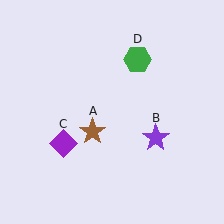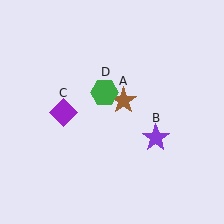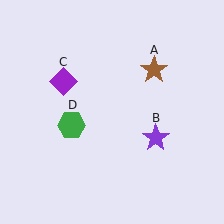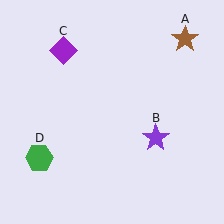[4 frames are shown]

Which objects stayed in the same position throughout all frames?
Purple star (object B) remained stationary.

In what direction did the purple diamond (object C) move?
The purple diamond (object C) moved up.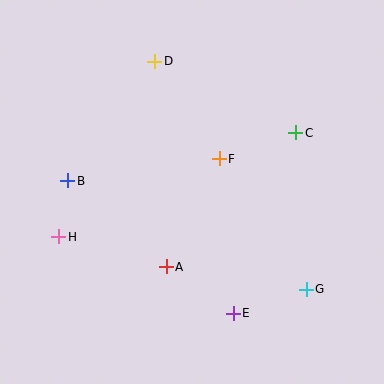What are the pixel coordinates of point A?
Point A is at (166, 267).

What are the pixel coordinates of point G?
Point G is at (306, 289).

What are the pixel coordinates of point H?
Point H is at (59, 237).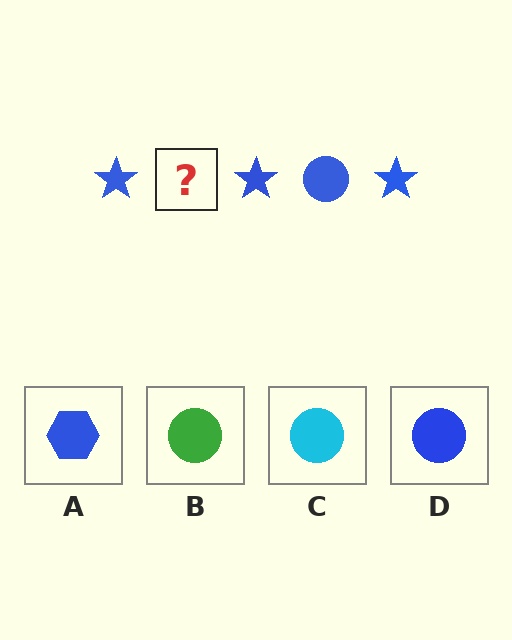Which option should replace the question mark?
Option D.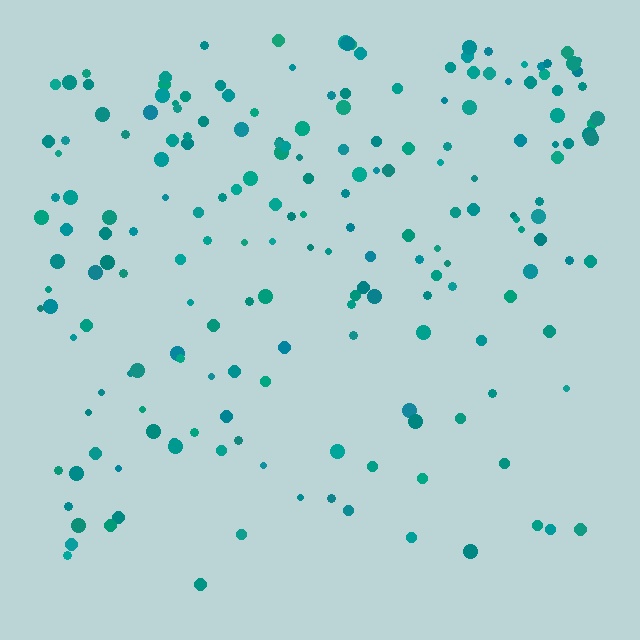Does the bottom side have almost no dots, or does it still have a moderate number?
Still a moderate number, just noticeably fewer than the top.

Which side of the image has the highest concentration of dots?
The top.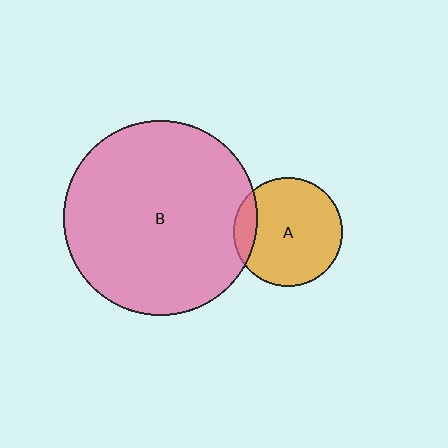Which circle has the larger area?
Circle B (pink).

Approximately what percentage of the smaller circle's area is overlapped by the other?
Approximately 15%.